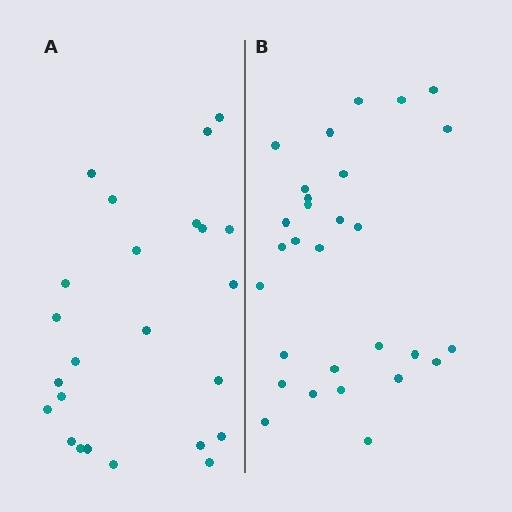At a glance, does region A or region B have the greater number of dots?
Region B (the right region) has more dots.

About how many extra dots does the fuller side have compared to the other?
Region B has about 5 more dots than region A.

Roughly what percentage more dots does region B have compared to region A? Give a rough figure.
About 20% more.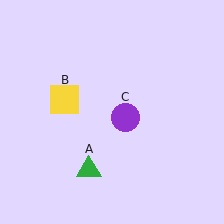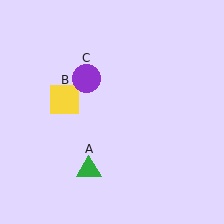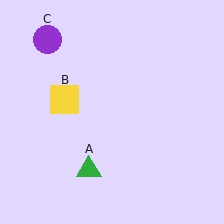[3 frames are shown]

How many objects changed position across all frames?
1 object changed position: purple circle (object C).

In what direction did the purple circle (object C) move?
The purple circle (object C) moved up and to the left.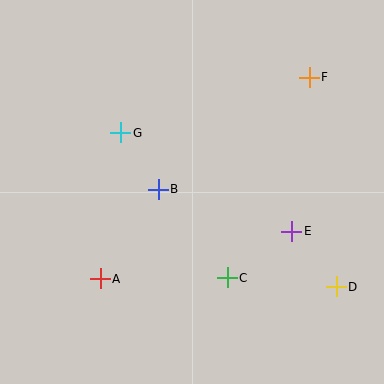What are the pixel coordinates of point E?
Point E is at (291, 231).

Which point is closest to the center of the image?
Point B at (158, 189) is closest to the center.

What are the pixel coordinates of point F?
Point F is at (309, 77).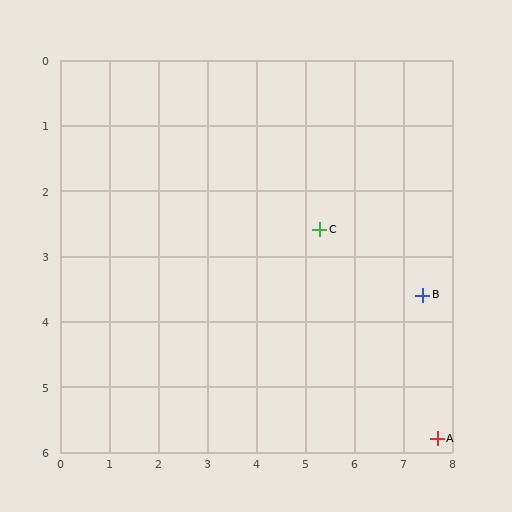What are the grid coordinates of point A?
Point A is at approximately (7.7, 5.8).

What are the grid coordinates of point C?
Point C is at approximately (5.3, 2.6).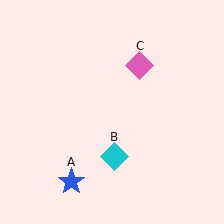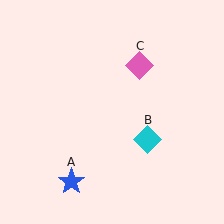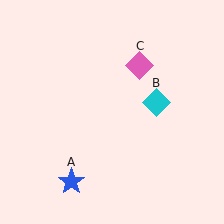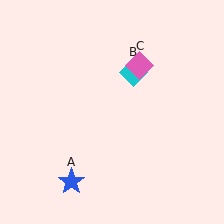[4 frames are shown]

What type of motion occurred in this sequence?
The cyan diamond (object B) rotated counterclockwise around the center of the scene.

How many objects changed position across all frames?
1 object changed position: cyan diamond (object B).